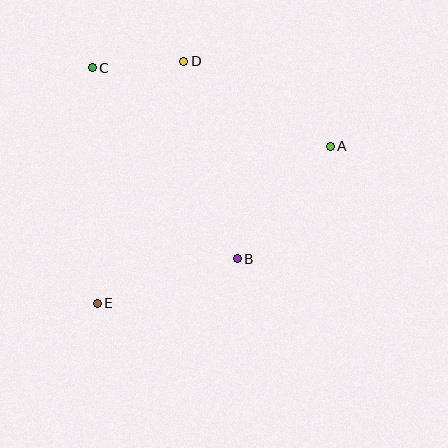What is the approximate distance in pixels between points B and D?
The distance between B and D is approximately 205 pixels.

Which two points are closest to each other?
Points C and D are closest to each other.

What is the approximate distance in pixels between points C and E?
The distance between C and E is approximately 236 pixels.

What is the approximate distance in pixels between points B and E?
The distance between B and E is approximately 147 pixels.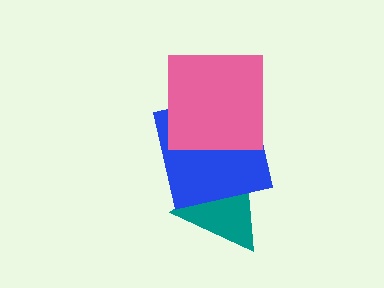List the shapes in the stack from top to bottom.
From top to bottom: the pink square, the blue square, the teal triangle.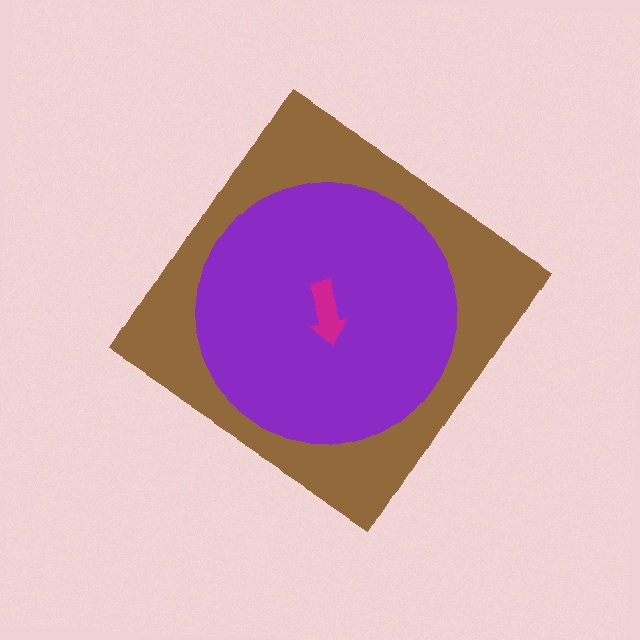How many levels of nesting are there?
3.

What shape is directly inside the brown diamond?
The purple circle.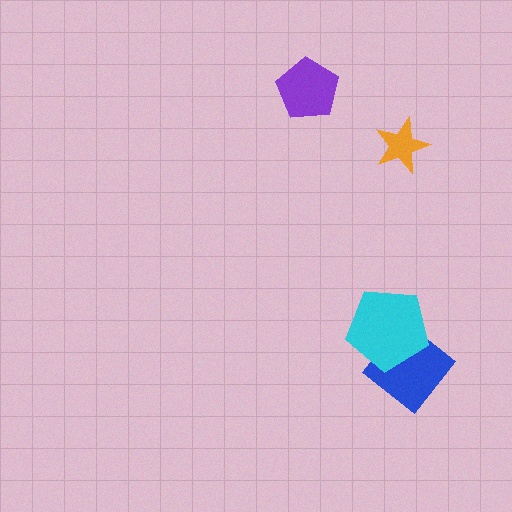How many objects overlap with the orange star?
0 objects overlap with the orange star.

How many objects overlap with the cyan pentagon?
1 object overlaps with the cyan pentagon.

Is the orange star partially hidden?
No, no other shape covers it.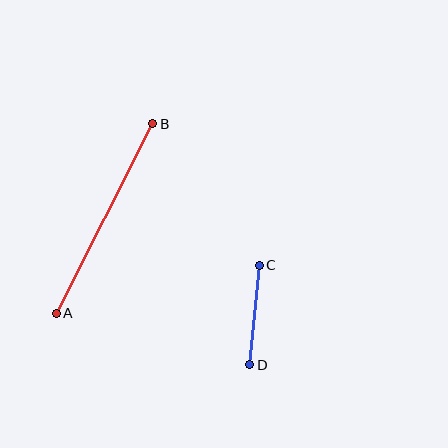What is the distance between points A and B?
The distance is approximately 212 pixels.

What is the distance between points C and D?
The distance is approximately 100 pixels.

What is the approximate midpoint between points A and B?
The midpoint is at approximately (104, 219) pixels.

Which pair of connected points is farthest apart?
Points A and B are farthest apart.